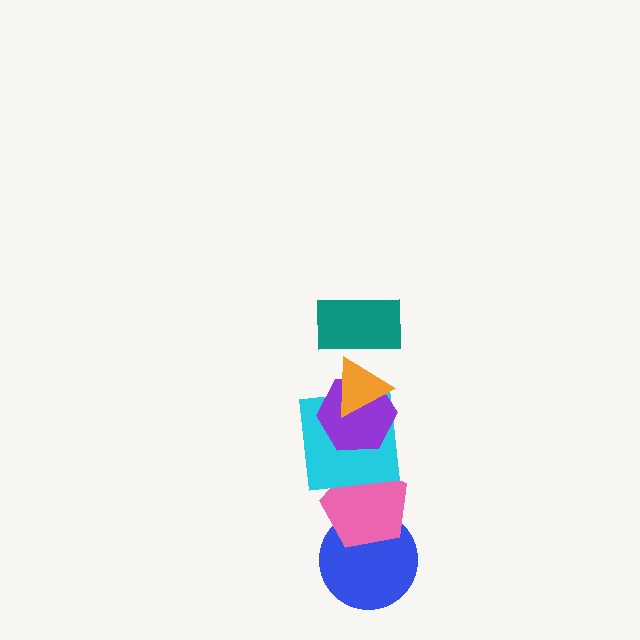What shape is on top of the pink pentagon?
The cyan square is on top of the pink pentagon.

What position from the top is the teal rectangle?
The teal rectangle is 1st from the top.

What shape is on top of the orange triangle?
The teal rectangle is on top of the orange triangle.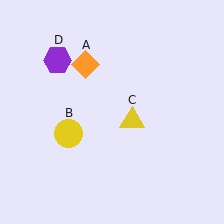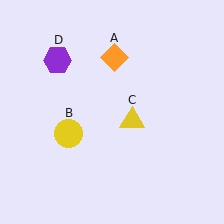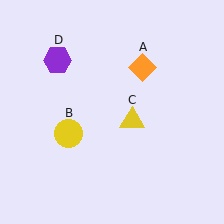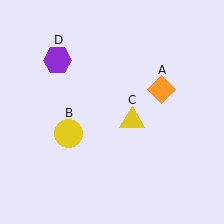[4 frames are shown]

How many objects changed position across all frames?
1 object changed position: orange diamond (object A).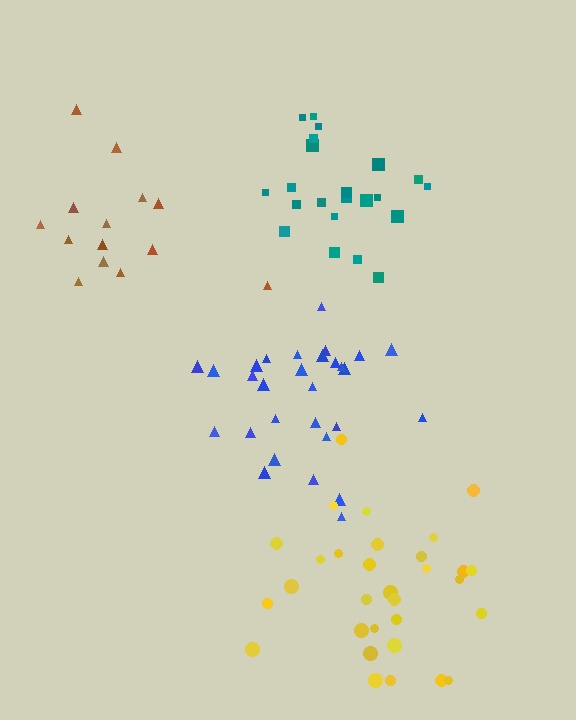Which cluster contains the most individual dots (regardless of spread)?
Yellow (31).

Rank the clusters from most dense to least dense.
blue, teal, yellow, brown.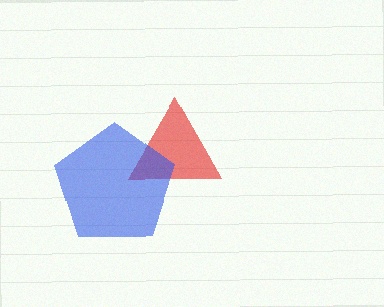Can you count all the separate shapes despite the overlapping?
Yes, there are 2 separate shapes.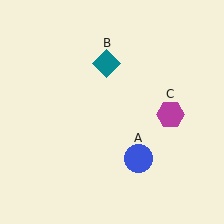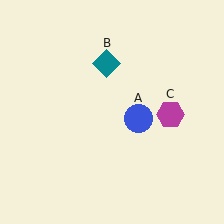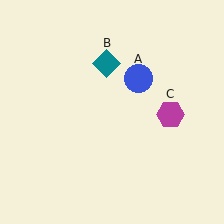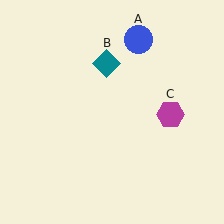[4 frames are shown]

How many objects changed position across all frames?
1 object changed position: blue circle (object A).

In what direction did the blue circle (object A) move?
The blue circle (object A) moved up.